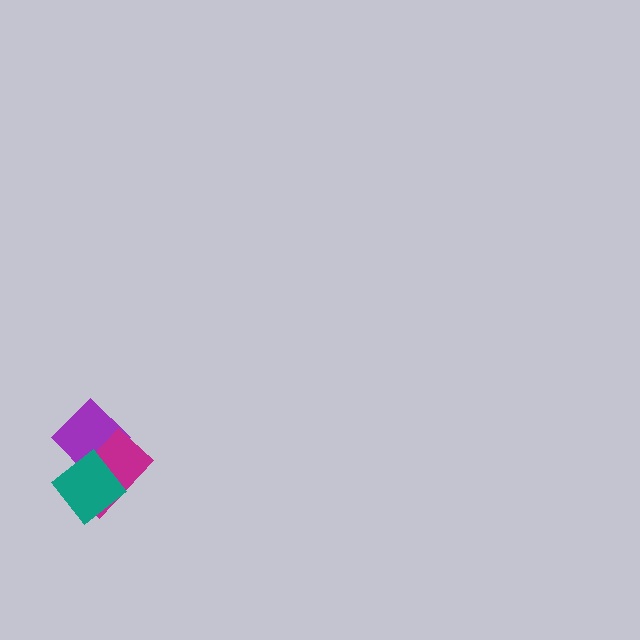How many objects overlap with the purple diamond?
2 objects overlap with the purple diamond.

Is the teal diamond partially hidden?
No, no other shape covers it.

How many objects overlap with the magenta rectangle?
2 objects overlap with the magenta rectangle.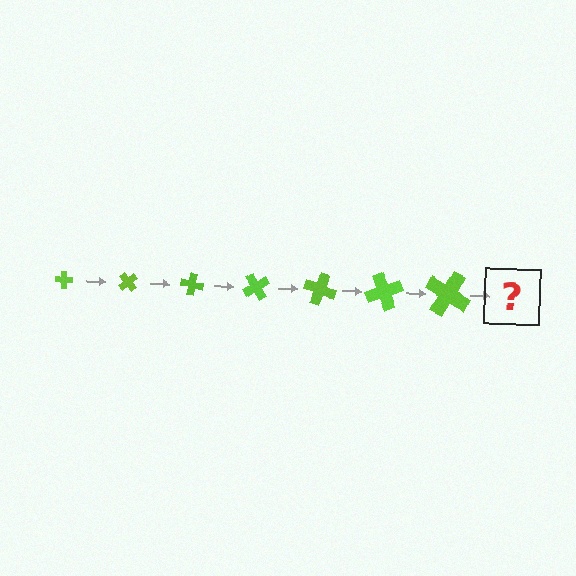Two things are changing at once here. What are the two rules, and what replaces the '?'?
The two rules are that the cross grows larger each step and it rotates 50 degrees each step. The '?' should be a cross, larger than the previous one and rotated 350 degrees from the start.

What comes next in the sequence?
The next element should be a cross, larger than the previous one and rotated 350 degrees from the start.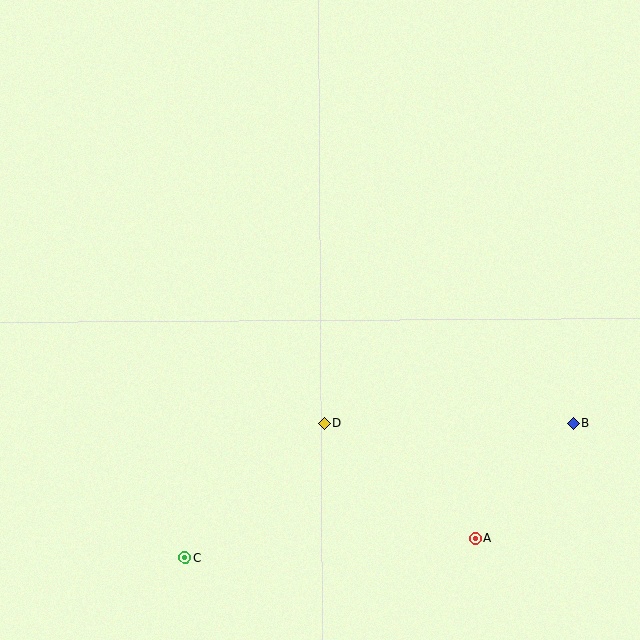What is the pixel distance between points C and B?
The distance between C and B is 410 pixels.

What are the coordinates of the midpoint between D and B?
The midpoint between D and B is at (448, 423).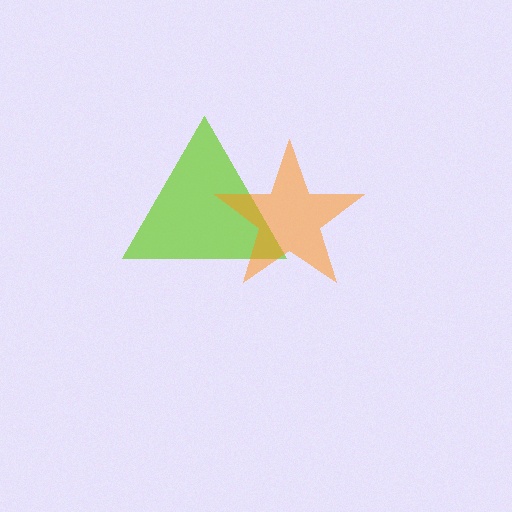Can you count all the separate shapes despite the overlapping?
Yes, there are 2 separate shapes.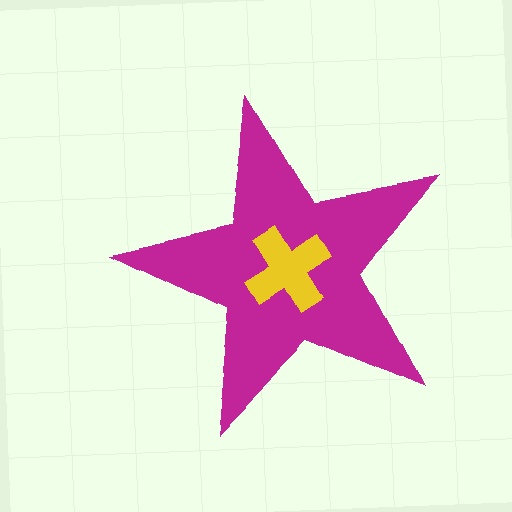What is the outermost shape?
The magenta star.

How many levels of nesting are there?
2.